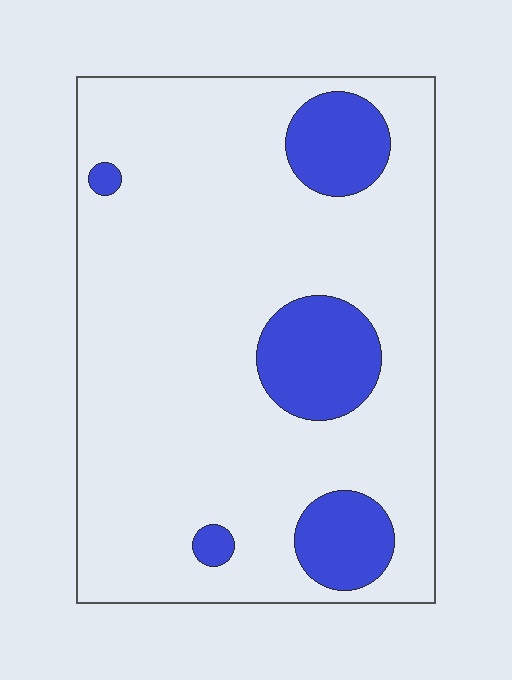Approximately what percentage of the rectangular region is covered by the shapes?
Approximately 15%.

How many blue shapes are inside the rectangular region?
5.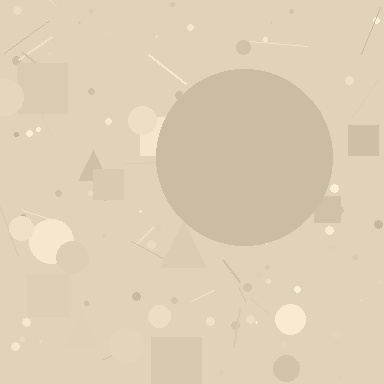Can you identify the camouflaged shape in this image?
The camouflaged shape is a circle.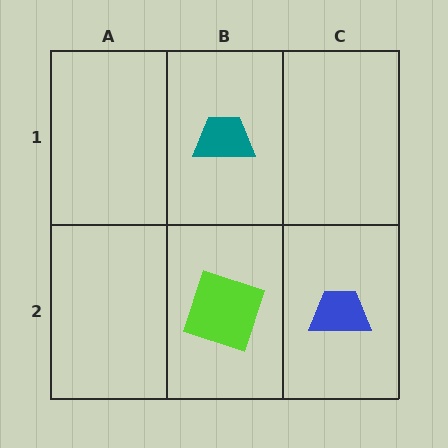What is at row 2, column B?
A lime square.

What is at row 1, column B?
A teal trapezoid.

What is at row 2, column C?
A blue trapezoid.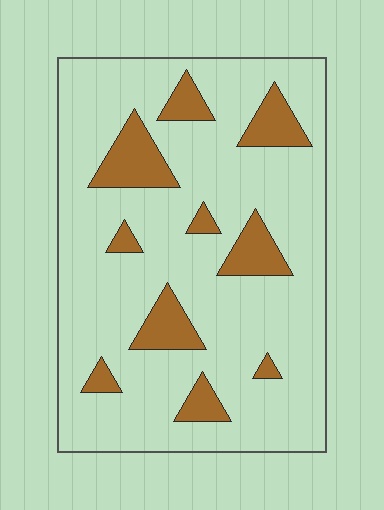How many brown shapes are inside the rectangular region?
10.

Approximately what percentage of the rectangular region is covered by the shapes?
Approximately 15%.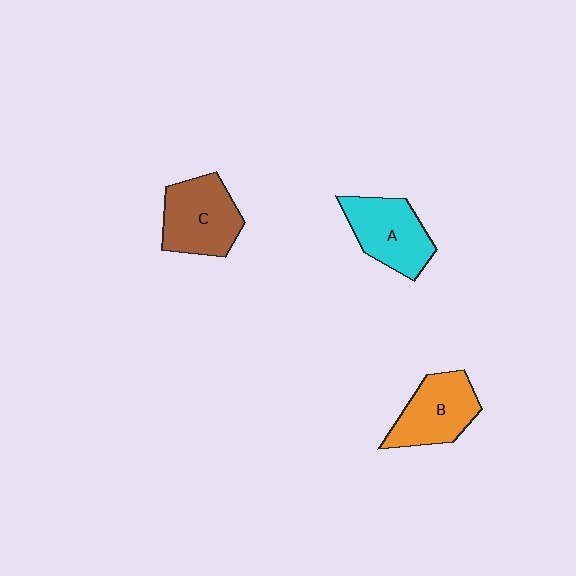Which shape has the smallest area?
Shape B (orange).